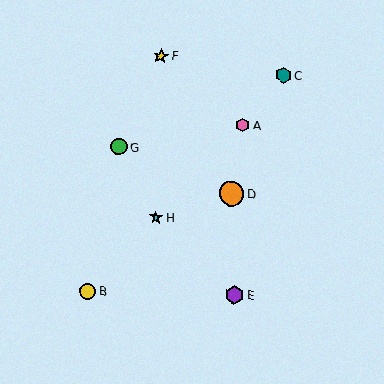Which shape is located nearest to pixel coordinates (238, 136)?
The pink hexagon (labeled A) at (242, 125) is nearest to that location.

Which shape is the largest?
The orange circle (labeled D) is the largest.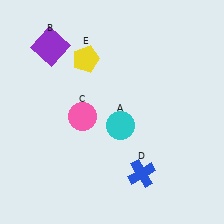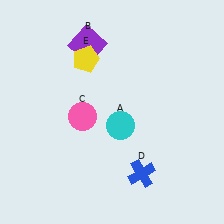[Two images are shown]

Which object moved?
The purple square (B) moved right.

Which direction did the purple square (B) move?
The purple square (B) moved right.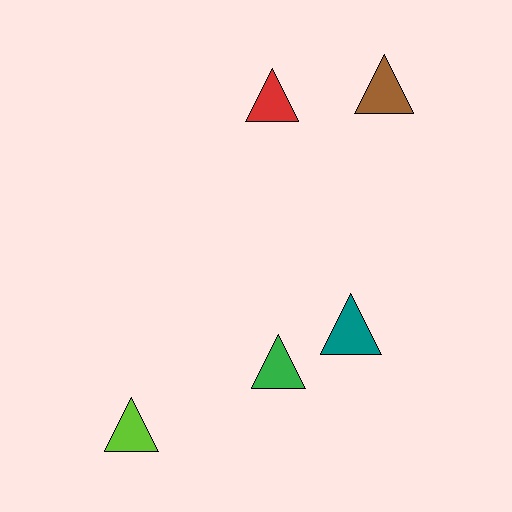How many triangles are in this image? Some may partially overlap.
There are 5 triangles.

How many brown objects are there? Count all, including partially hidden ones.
There is 1 brown object.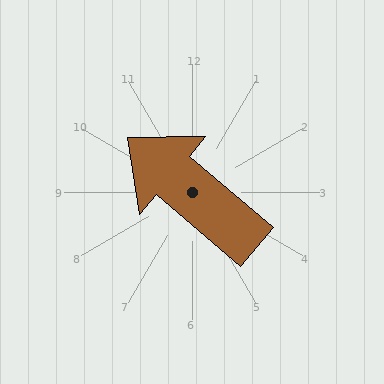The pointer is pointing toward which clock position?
Roughly 10 o'clock.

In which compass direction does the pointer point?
Northwest.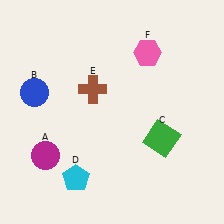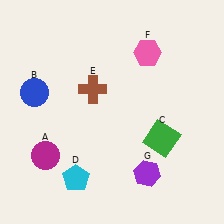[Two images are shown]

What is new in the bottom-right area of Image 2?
A purple hexagon (G) was added in the bottom-right area of Image 2.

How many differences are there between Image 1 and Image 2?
There is 1 difference between the two images.